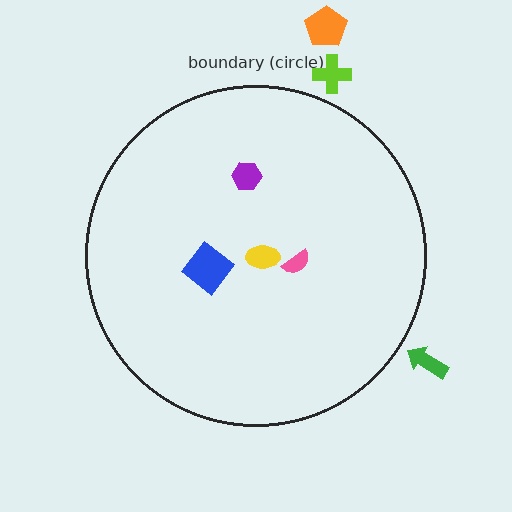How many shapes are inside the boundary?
4 inside, 3 outside.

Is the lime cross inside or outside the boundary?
Outside.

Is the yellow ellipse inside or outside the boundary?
Inside.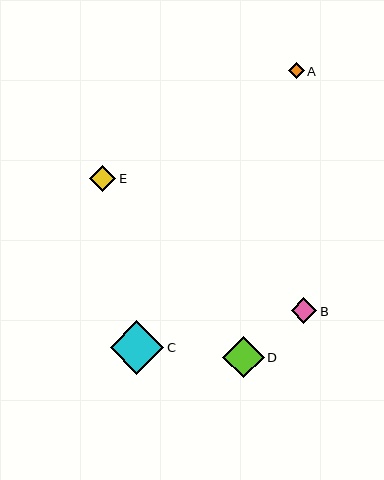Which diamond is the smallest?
Diamond A is the smallest with a size of approximately 15 pixels.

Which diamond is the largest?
Diamond C is the largest with a size of approximately 54 pixels.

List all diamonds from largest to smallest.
From largest to smallest: C, D, E, B, A.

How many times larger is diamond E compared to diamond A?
Diamond E is approximately 1.8 times the size of diamond A.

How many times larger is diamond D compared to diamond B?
Diamond D is approximately 1.6 times the size of diamond B.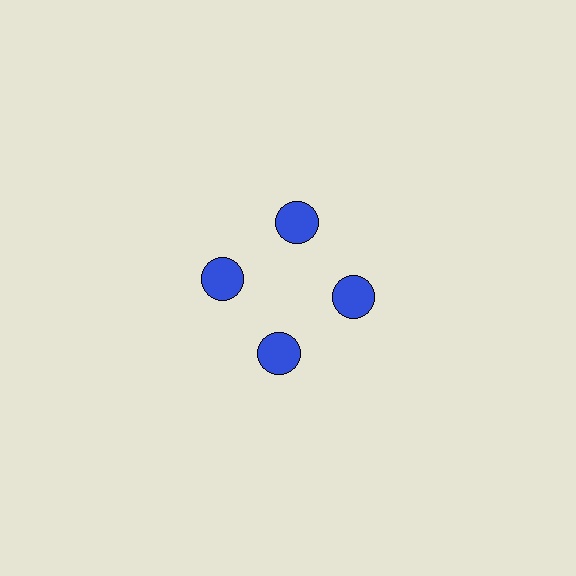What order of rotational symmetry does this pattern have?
This pattern has 4-fold rotational symmetry.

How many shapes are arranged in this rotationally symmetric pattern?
There are 4 shapes, arranged in 4 groups of 1.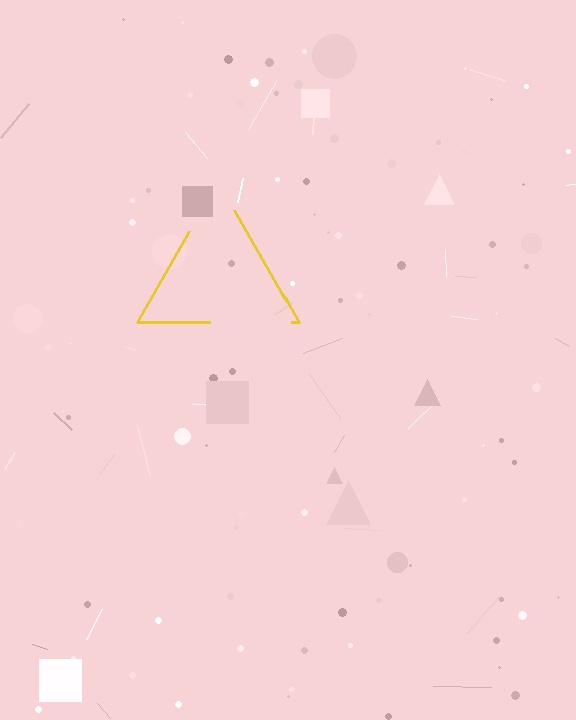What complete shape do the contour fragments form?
The contour fragments form a triangle.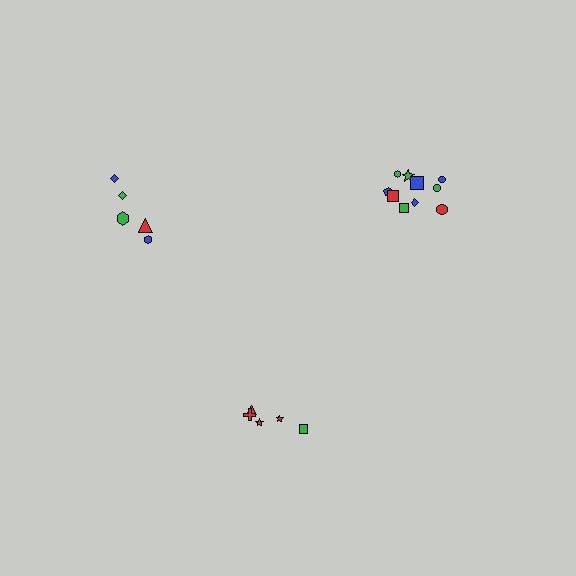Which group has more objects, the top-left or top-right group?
The top-right group.